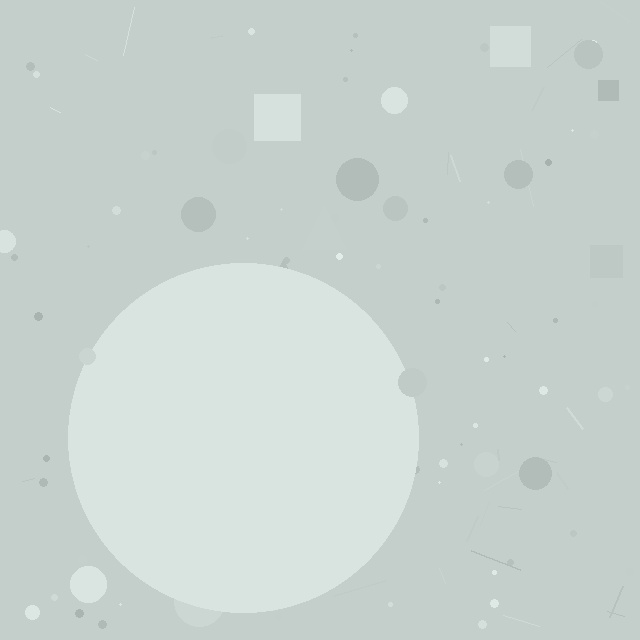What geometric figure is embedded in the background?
A circle is embedded in the background.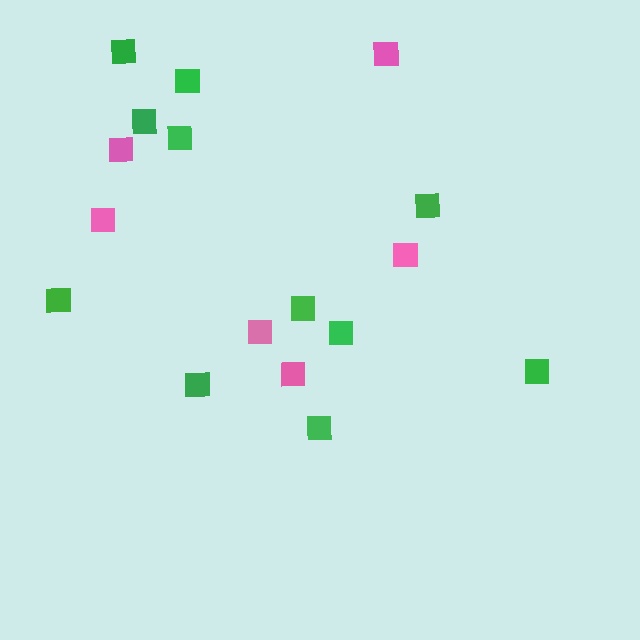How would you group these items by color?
There are 2 groups: one group of pink squares (6) and one group of green squares (11).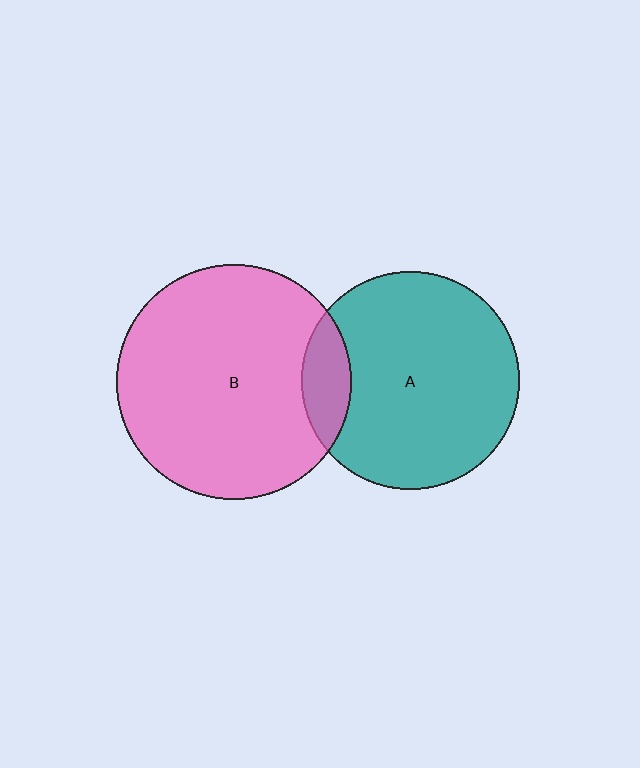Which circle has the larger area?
Circle B (pink).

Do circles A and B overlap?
Yes.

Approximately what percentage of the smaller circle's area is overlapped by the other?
Approximately 15%.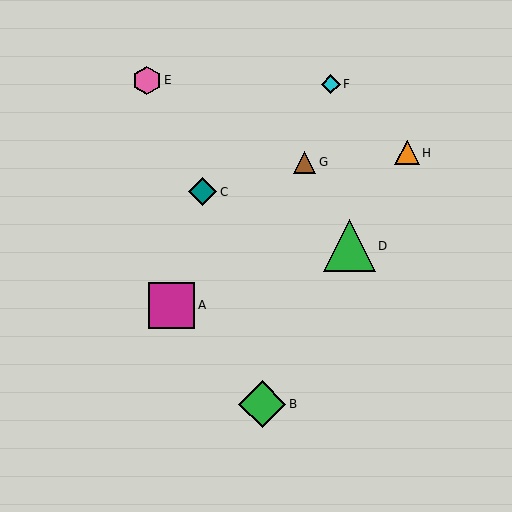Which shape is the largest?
The green triangle (labeled D) is the largest.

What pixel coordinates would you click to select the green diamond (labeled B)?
Click at (262, 404) to select the green diamond B.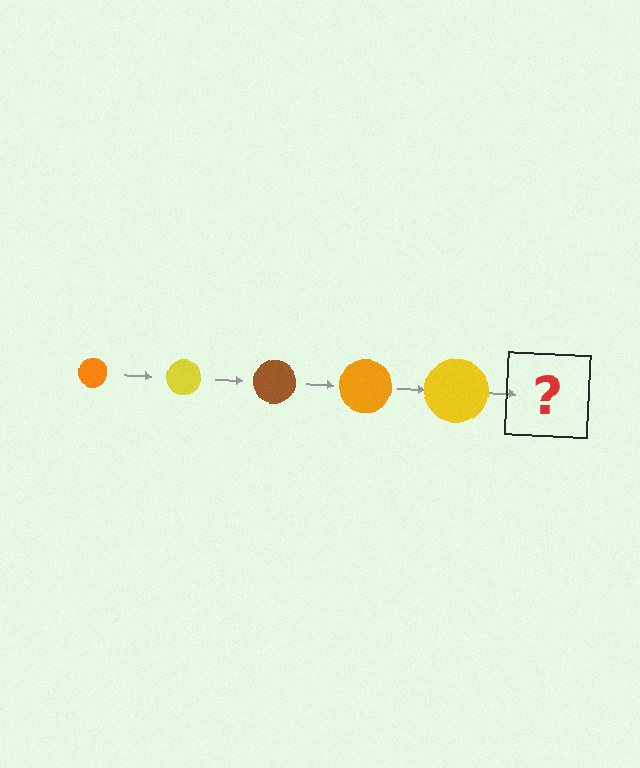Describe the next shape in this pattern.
It should be a brown circle, larger than the previous one.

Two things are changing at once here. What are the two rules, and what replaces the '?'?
The two rules are that the circle grows larger each step and the color cycles through orange, yellow, and brown. The '?' should be a brown circle, larger than the previous one.